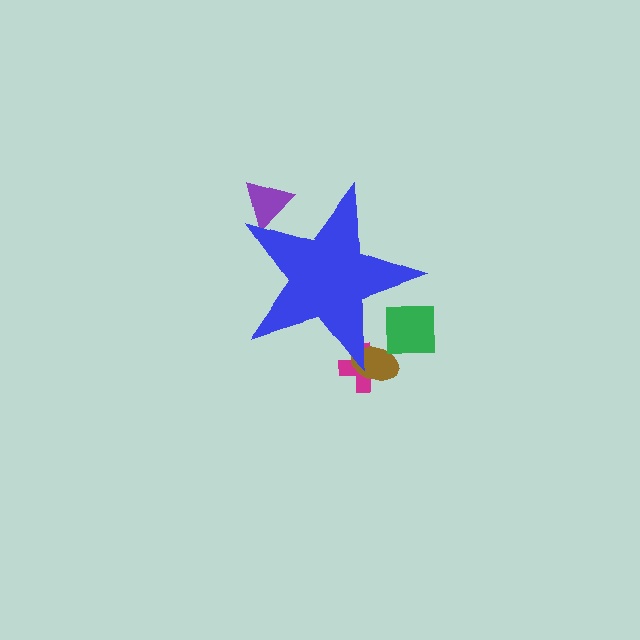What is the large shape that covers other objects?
A blue star.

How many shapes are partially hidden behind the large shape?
4 shapes are partially hidden.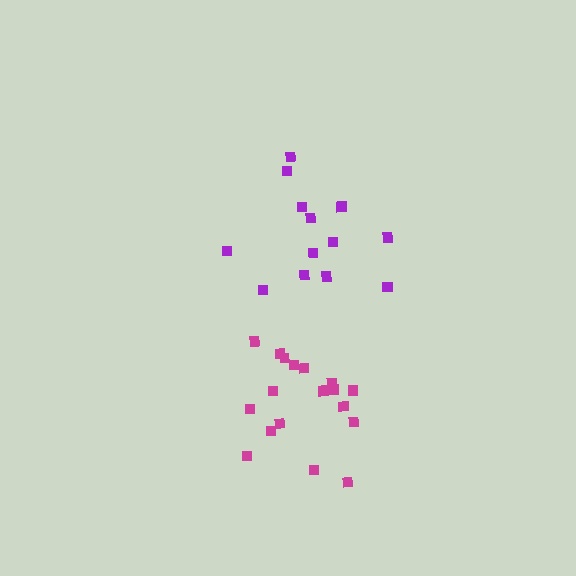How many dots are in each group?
Group 1: 13 dots, Group 2: 18 dots (31 total).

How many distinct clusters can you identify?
There are 2 distinct clusters.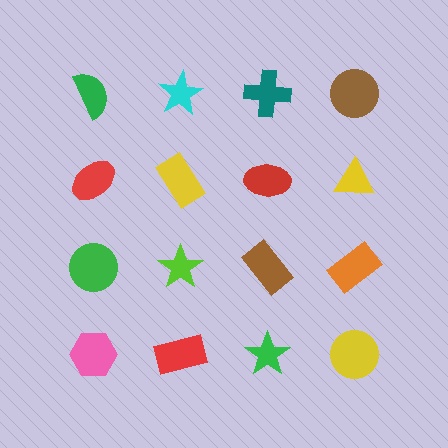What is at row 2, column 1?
A red ellipse.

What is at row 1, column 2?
A cyan star.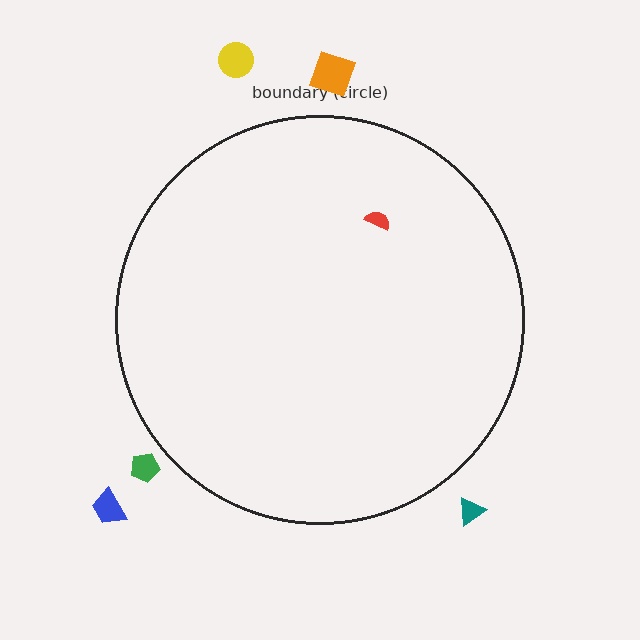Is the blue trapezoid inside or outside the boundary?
Outside.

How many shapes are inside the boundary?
1 inside, 5 outside.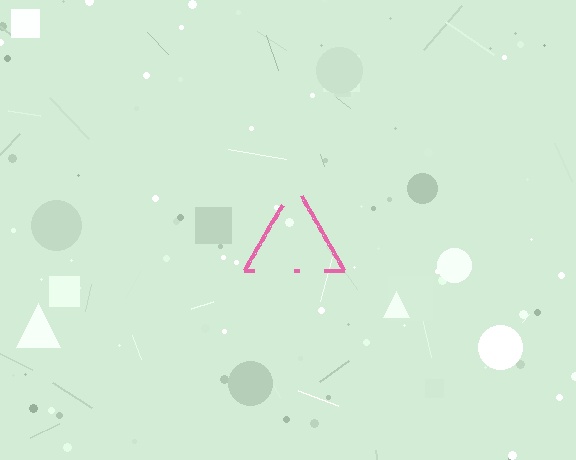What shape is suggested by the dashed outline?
The dashed outline suggests a triangle.